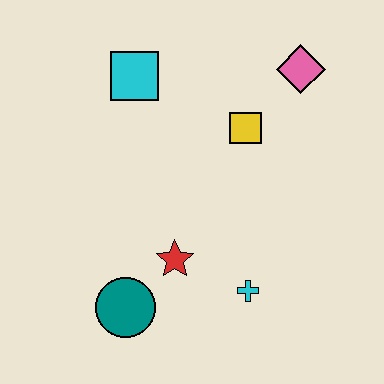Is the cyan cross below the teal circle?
No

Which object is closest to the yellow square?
The pink diamond is closest to the yellow square.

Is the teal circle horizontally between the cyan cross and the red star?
No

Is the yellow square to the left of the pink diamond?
Yes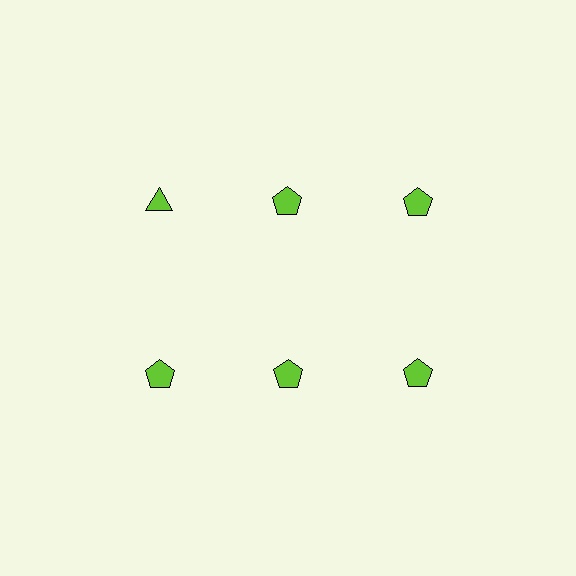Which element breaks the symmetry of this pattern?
The lime triangle in the top row, leftmost column breaks the symmetry. All other shapes are lime pentagons.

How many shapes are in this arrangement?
There are 6 shapes arranged in a grid pattern.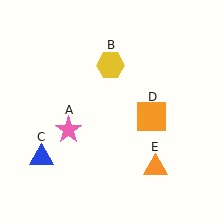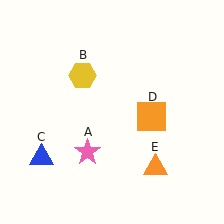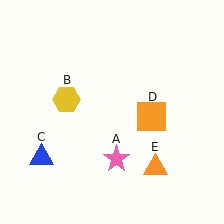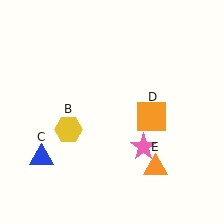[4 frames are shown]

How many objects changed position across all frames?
2 objects changed position: pink star (object A), yellow hexagon (object B).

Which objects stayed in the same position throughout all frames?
Blue triangle (object C) and orange square (object D) and orange triangle (object E) remained stationary.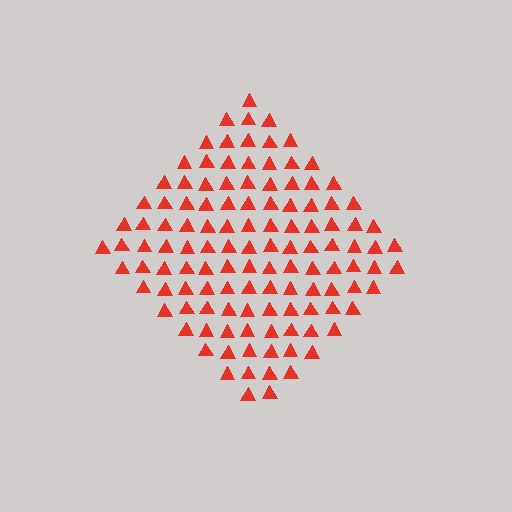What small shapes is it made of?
It is made of small triangles.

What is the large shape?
The large shape is a diamond.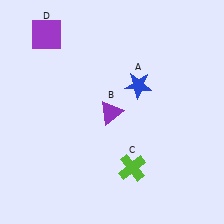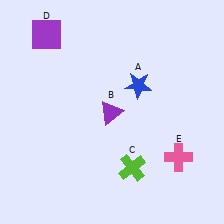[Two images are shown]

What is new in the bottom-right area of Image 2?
A pink cross (E) was added in the bottom-right area of Image 2.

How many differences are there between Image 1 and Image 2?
There is 1 difference between the two images.